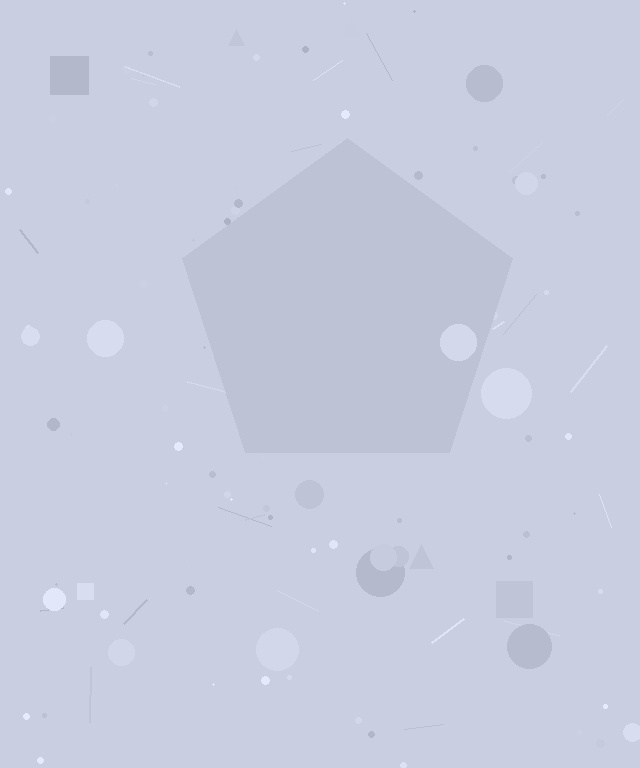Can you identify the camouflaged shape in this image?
The camouflaged shape is a pentagon.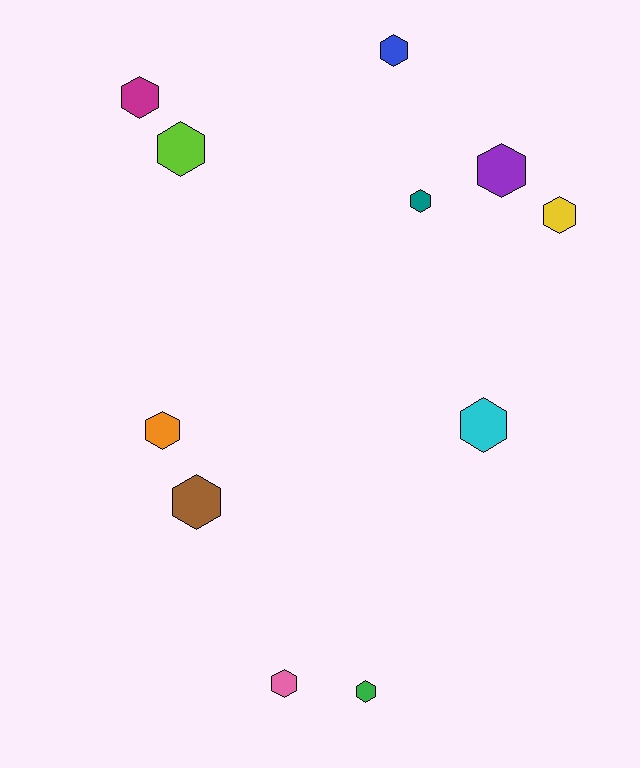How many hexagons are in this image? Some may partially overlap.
There are 11 hexagons.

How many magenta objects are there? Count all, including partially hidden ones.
There is 1 magenta object.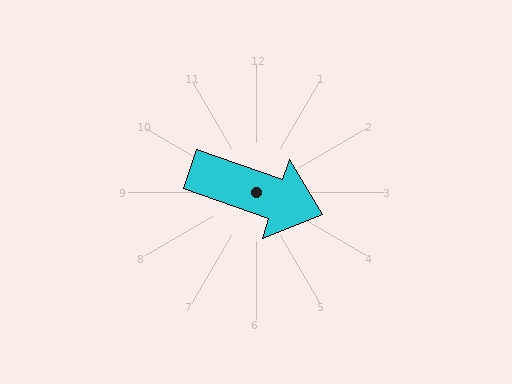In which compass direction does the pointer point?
East.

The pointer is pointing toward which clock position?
Roughly 4 o'clock.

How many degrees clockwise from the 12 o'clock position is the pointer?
Approximately 109 degrees.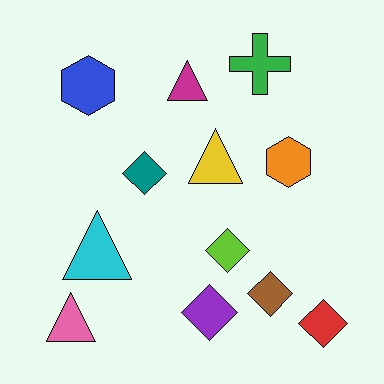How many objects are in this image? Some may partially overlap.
There are 12 objects.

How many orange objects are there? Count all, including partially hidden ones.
There is 1 orange object.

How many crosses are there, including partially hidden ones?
There is 1 cross.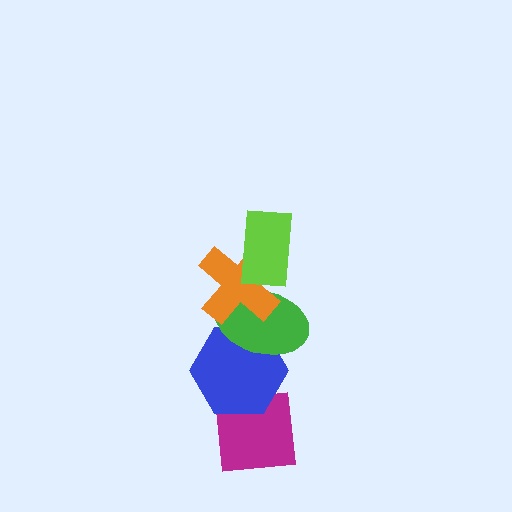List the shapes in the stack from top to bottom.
From top to bottom: the lime rectangle, the orange cross, the green ellipse, the blue hexagon, the magenta square.